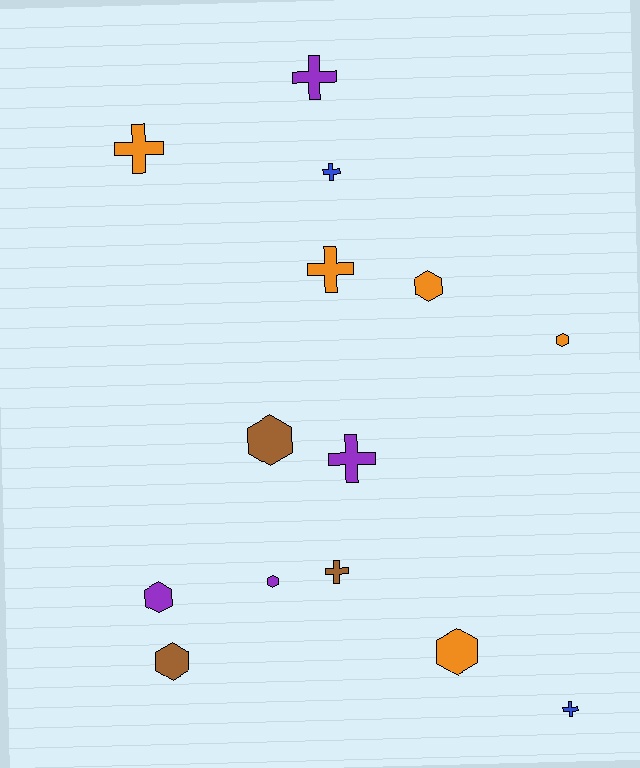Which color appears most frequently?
Orange, with 5 objects.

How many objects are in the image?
There are 14 objects.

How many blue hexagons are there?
There are no blue hexagons.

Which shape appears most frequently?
Hexagon, with 7 objects.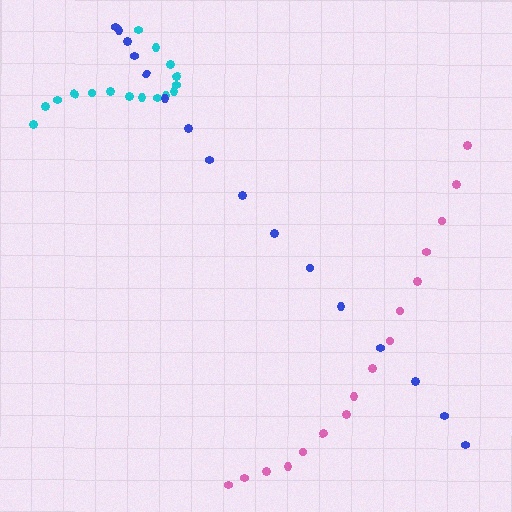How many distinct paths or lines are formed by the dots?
There are 3 distinct paths.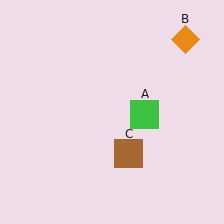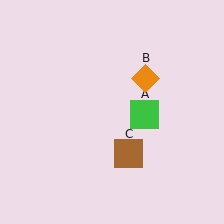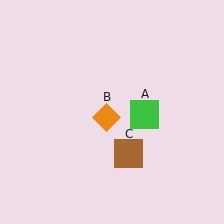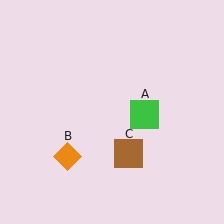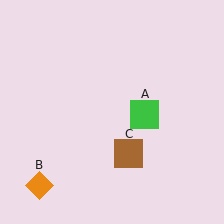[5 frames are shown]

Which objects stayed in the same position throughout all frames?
Green square (object A) and brown square (object C) remained stationary.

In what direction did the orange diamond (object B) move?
The orange diamond (object B) moved down and to the left.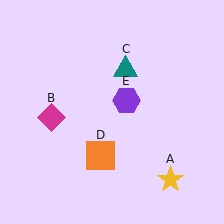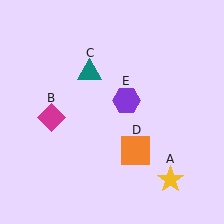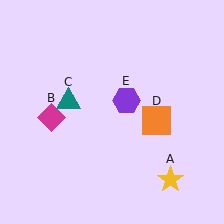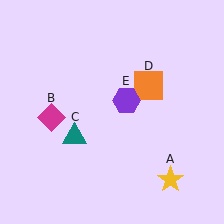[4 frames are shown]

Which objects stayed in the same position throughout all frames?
Yellow star (object A) and magenta diamond (object B) and purple hexagon (object E) remained stationary.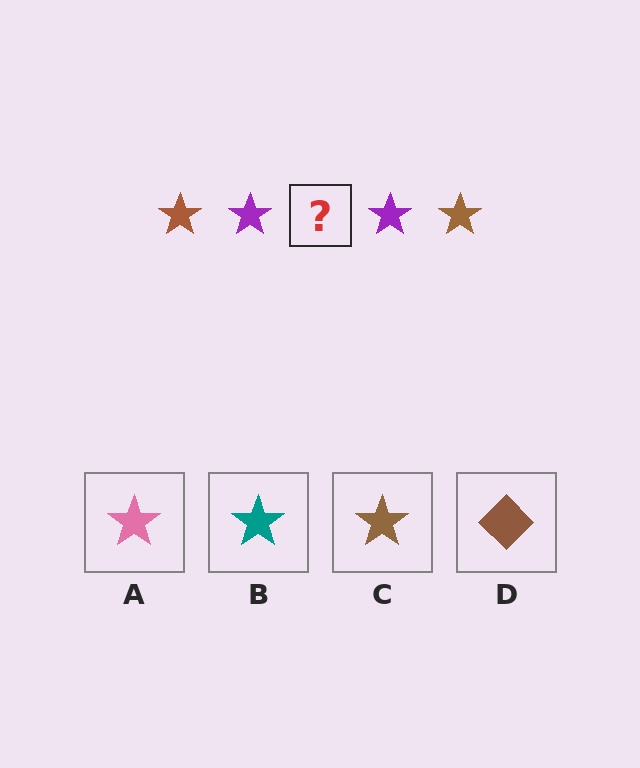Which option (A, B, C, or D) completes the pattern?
C.